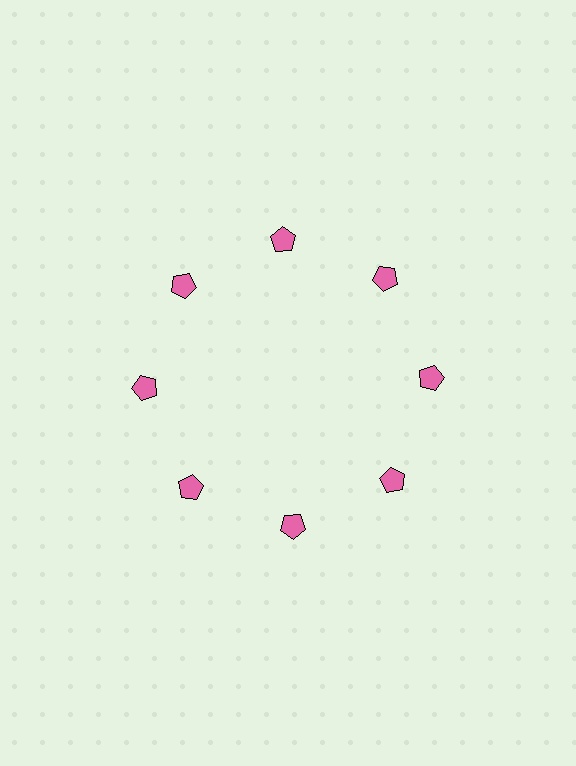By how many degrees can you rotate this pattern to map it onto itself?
The pattern maps onto itself every 45 degrees of rotation.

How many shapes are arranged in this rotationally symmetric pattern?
There are 8 shapes, arranged in 8 groups of 1.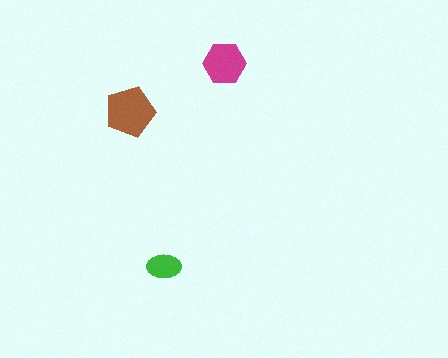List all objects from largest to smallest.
The brown pentagon, the magenta hexagon, the green ellipse.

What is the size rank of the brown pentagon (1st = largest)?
1st.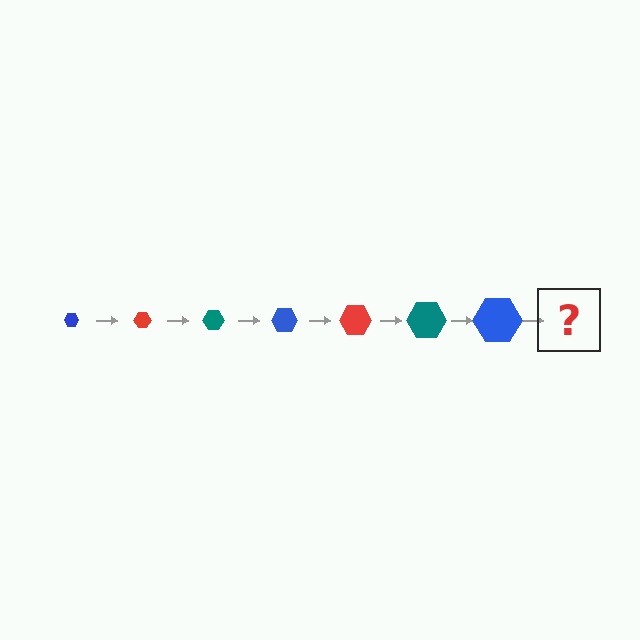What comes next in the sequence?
The next element should be a red hexagon, larger than the previous one.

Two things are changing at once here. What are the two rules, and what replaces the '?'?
The two rules are that the hexagon grows larger each step and the color cycles through blue, red, and teal. The '?' should be a red hexagon, larger than the previous one.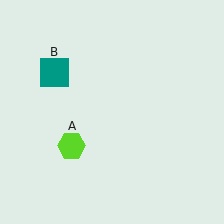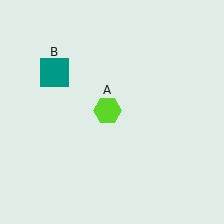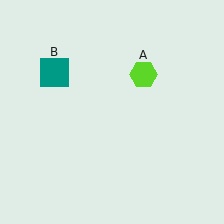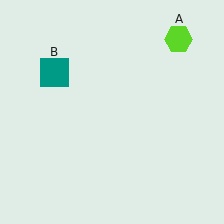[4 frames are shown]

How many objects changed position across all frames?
1 object changed position: lime hexagon (object A).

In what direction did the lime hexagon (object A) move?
The lime hexagon (object A) moved up and to the right.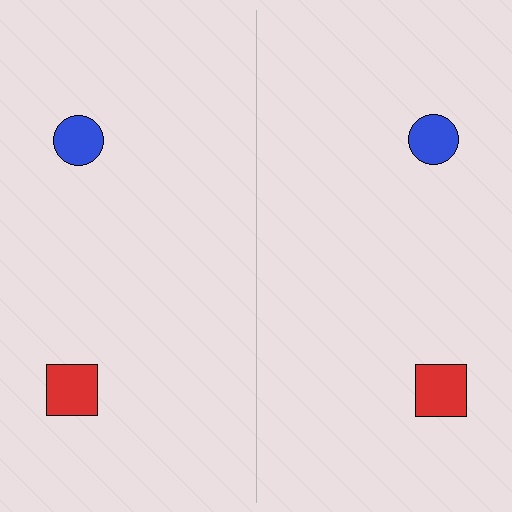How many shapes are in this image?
There are 4 shapes in this image.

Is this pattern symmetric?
Yes, this pattern has bilateral (reflection) symmetry.